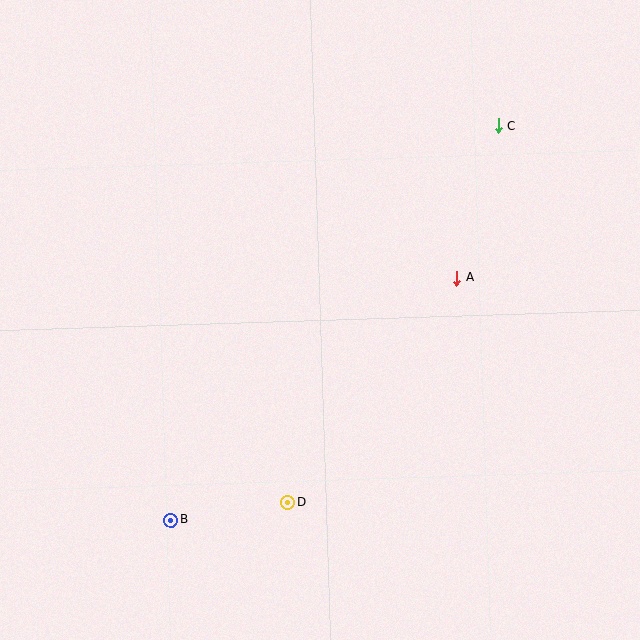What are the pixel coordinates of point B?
Point B is at (171, 520).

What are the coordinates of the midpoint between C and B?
The midpoint between C and B is at (335, 323).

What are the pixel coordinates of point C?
Point C is at (498, 126).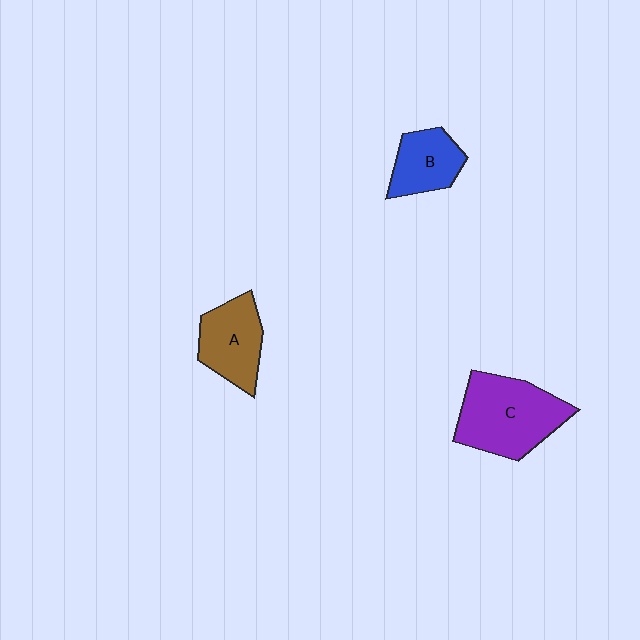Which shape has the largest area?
Shape C (purple).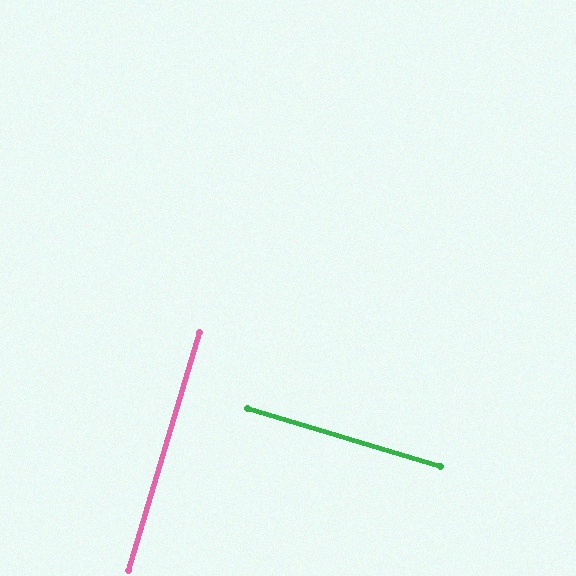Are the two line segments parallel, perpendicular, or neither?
Perpendicular — they meet at approximately 90°.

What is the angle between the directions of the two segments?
Approximately 90 degrees.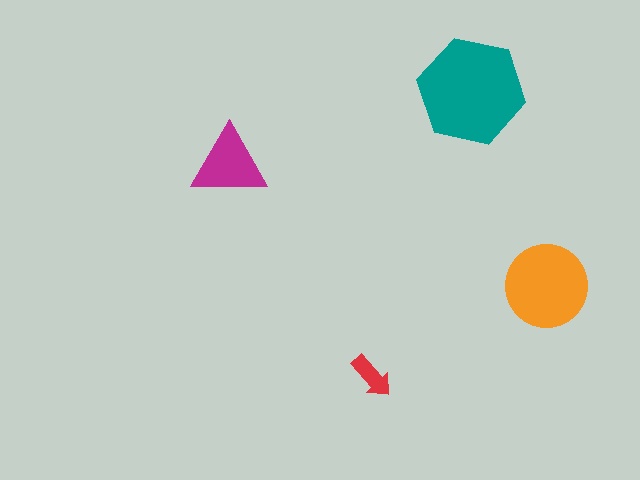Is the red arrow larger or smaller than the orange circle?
Smaller.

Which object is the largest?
The teal hexagon.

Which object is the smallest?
The red arrow.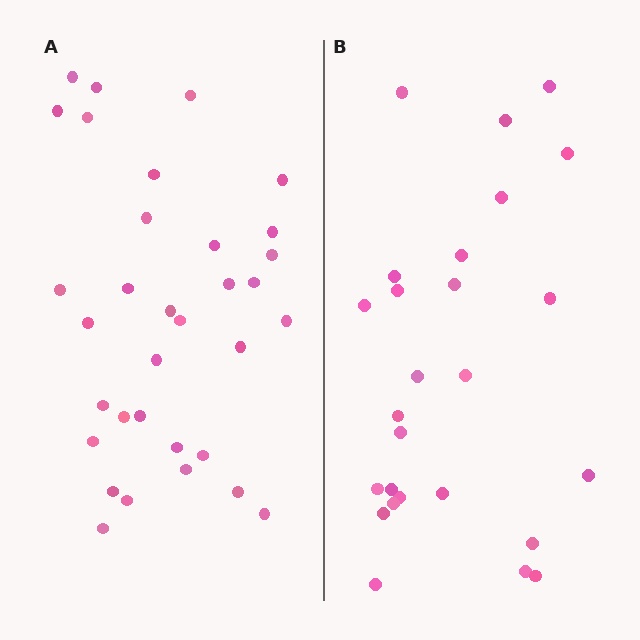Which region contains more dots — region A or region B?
Region A (the left region) has more dots.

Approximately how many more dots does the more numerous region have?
Region A has roughly 8 or so more dots than region B.